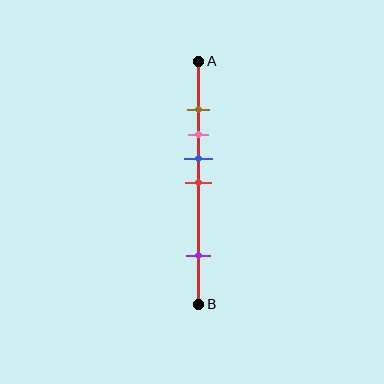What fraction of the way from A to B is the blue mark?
The blue mark is approximately 40% (0.4) of the way from A to B.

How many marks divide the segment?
There are 5 marks dividing the segment.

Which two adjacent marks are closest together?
The brown and pink marks are the closest adjacent pair.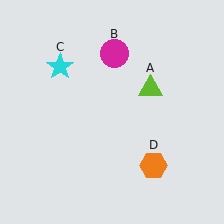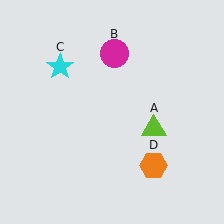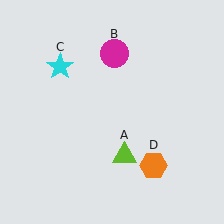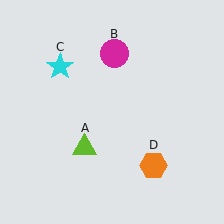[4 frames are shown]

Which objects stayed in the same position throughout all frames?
Magenta circle (object B) and cyan star (object C) and orange hexagon (object D) remained stationary.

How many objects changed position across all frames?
1 object changed position: lime triangle (object A).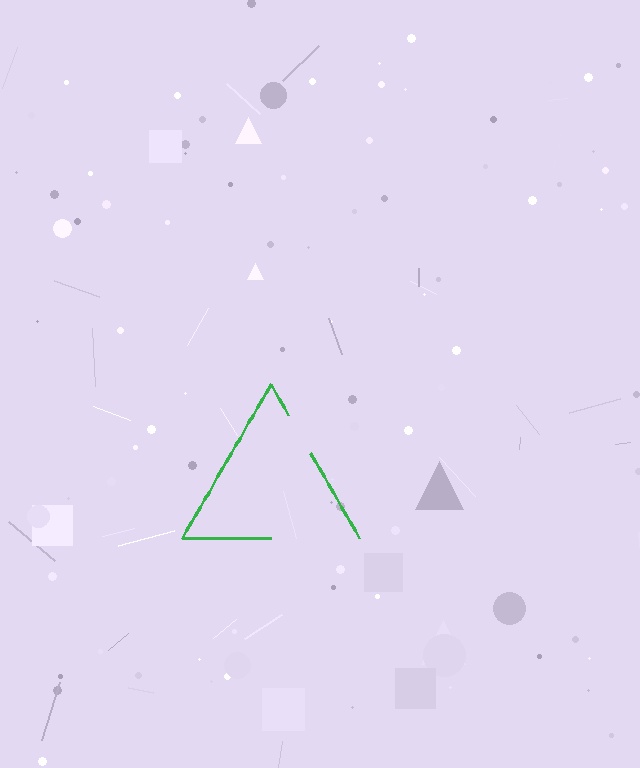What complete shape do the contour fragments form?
The contour fragments form a triangle.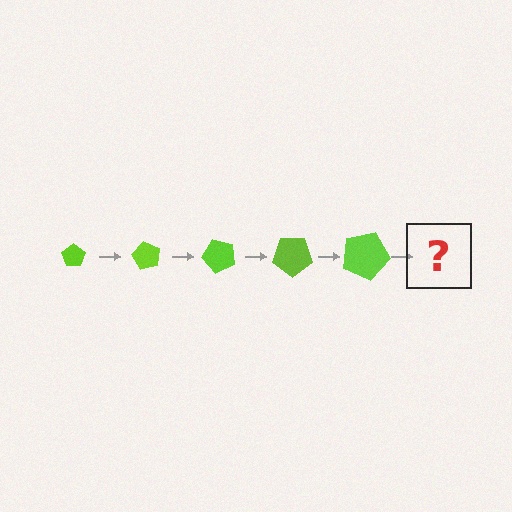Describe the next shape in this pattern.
It should be a pentagon, larger than the previous one and rotated 300 degrees from the start.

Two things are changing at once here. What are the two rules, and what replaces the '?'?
The two rules are that the pentagon grows larger each step and it rotates 60 degrees each step. The '?' should be a pentagon, larger than the previous one and rotated 300 degrees from the start.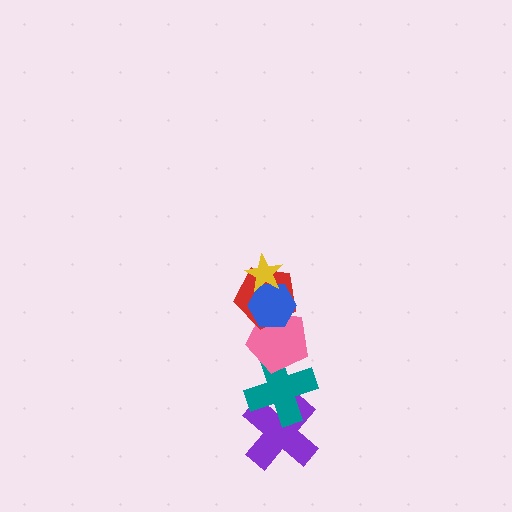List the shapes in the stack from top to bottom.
From top to bottom: the yellow star, the blue hexagon, the red pentagon, the pink pentagon, the teal cross, the purple cross.